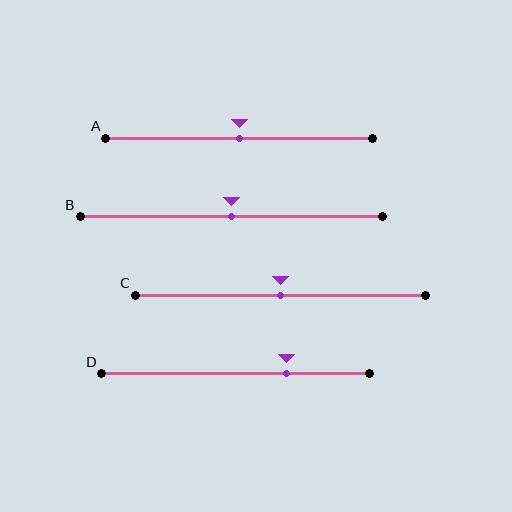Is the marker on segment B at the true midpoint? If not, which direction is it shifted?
Yes, the marker on segment B is at the true midpoint.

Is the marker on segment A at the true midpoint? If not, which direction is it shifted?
Yes, the marker on segment A is at the true midpoint.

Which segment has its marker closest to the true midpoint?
Segment A has its marker closest to the true midpoint.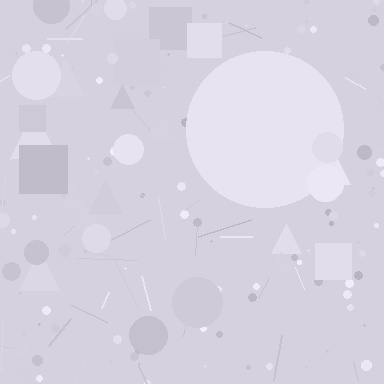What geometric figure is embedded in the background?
A circle is embedded in the background.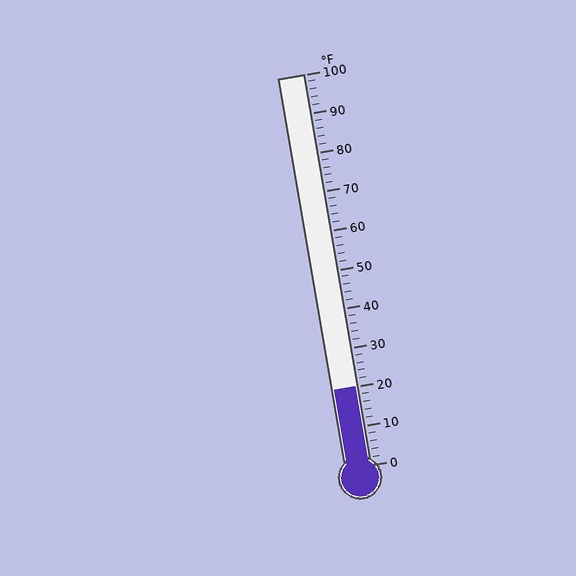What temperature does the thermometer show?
The thermometer shows approximately 20°F.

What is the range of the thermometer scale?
The thermometer scale ranges from 0°F to 100°F.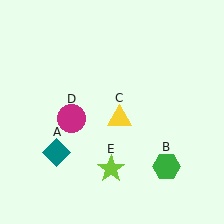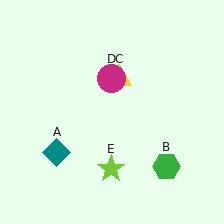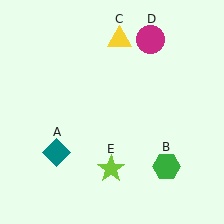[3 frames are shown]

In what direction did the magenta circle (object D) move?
The magenta circle (object D) moved up and to the right.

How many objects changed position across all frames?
2 objects changed position: yellow triangle (object C), magenta circle (object D).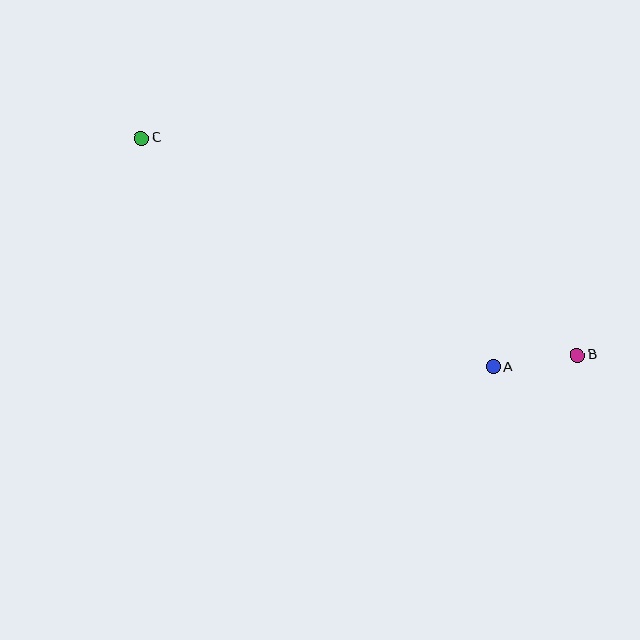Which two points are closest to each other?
Points A and B are closest to each other.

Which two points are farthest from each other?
Points B and C are farthest from each other.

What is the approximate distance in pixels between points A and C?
The distance between A and C is approximately 420 pixels.